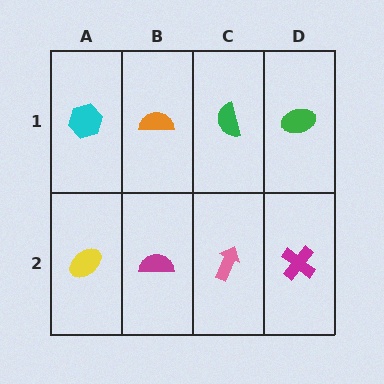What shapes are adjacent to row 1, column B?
A magenta semicircle (row 2, column B), a cyan hexagon (row 1, column A), a green semicircle (row 1, column C).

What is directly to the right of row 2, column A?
A magenta semicircle.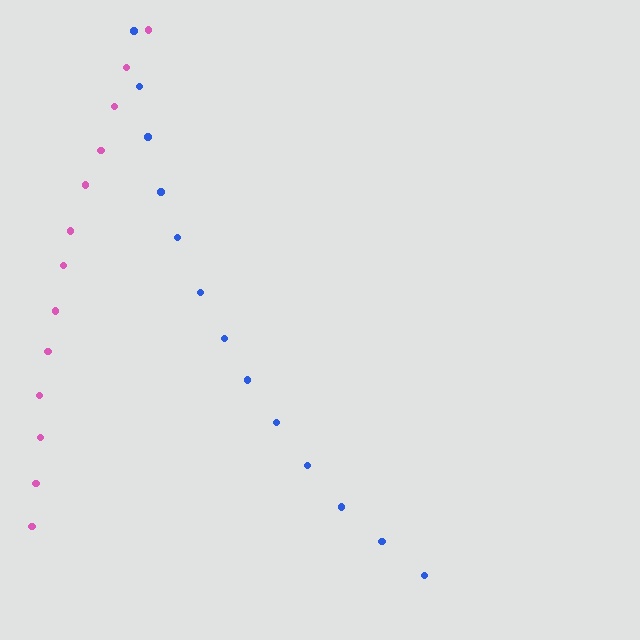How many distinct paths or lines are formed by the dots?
There are 2 distinct paths.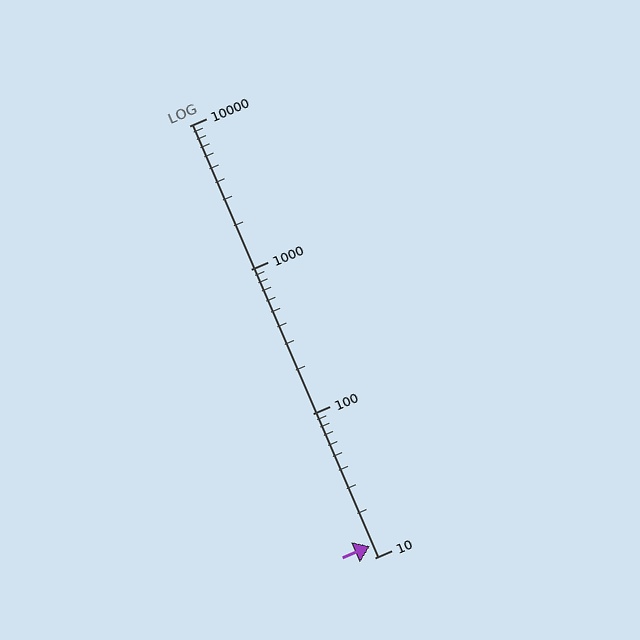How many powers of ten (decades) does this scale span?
The scale spans 3 decades, from 10 to 10000.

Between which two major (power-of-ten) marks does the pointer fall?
The pointer is between 10 and 100.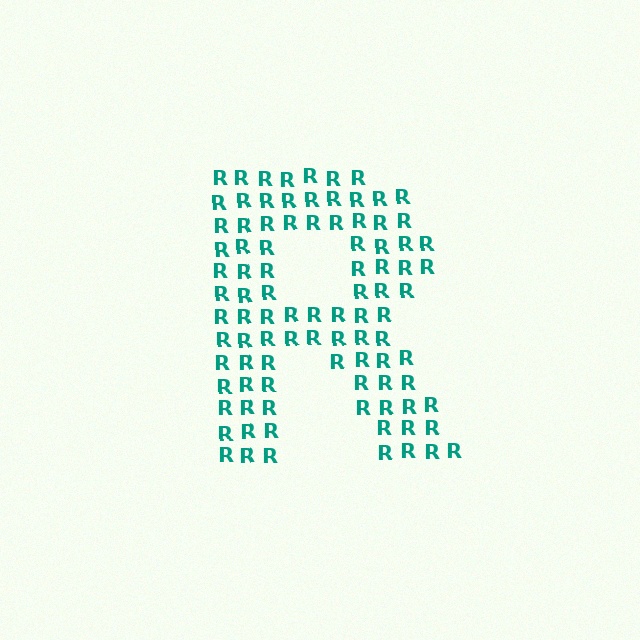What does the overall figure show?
The overall figure shows the letter R.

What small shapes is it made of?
It is made of small letter R's.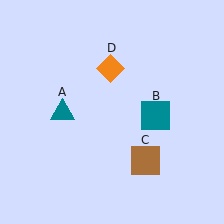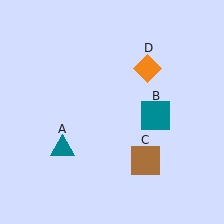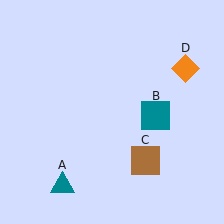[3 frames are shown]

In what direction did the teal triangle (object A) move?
The teal triangle (object A) moved down.